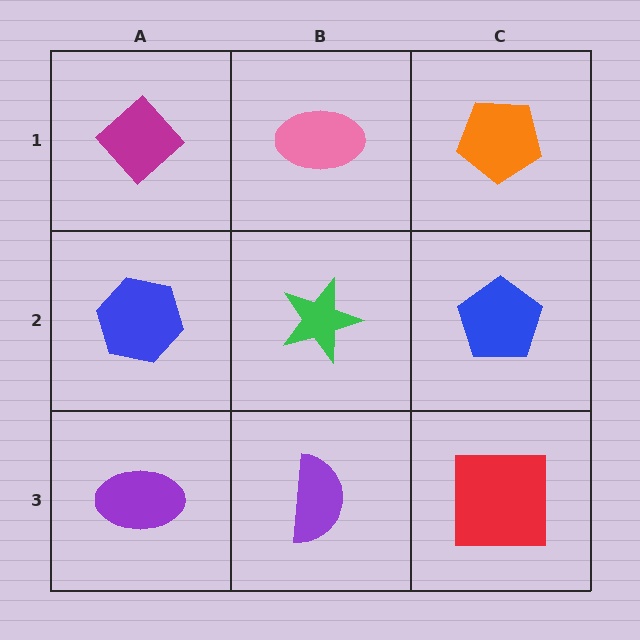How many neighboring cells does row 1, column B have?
3.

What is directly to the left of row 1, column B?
A magenta diamond.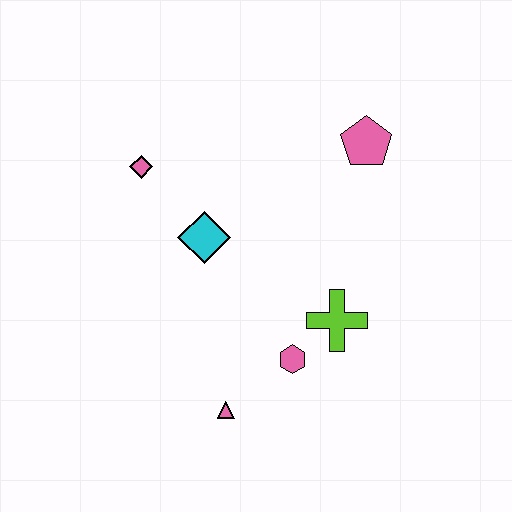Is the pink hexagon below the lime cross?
Yes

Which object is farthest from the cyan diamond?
The pink pentagon is farthest from the cyan diamond.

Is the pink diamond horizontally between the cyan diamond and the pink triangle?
No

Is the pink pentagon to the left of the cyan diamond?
No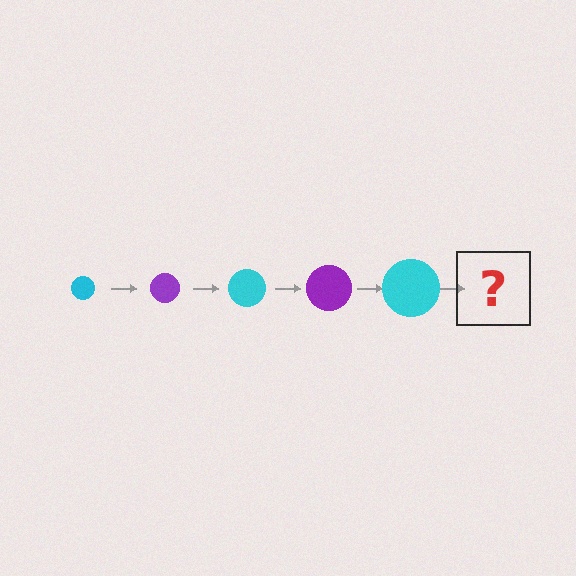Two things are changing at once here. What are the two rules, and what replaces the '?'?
The two rules are that the circle grows larger each step and the color cycles through cyan and purple. The '?' should be a purple circle, larger than the previous one.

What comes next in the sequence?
The next element should be a purple circle, larger than the previous one.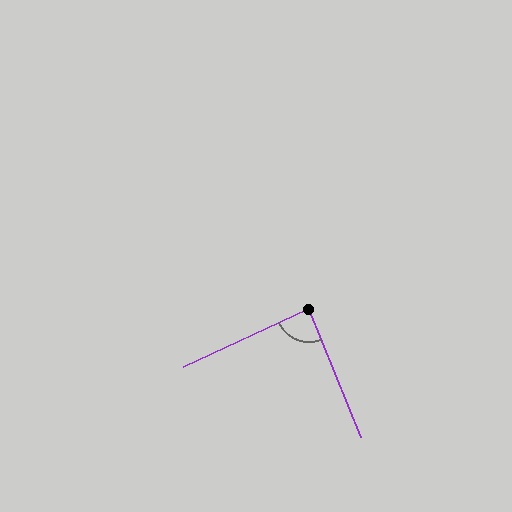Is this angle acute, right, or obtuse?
It is approximately a right angle.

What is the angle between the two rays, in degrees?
Approximately 87 degrees.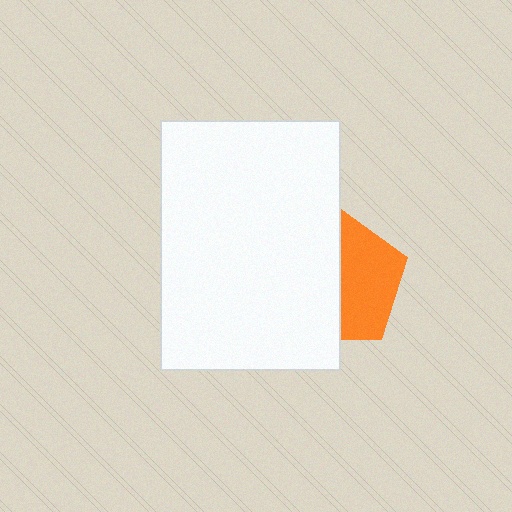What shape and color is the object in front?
The object in front is a white rectangle.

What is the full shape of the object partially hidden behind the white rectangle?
The partially hidden object is an orange pentagon.